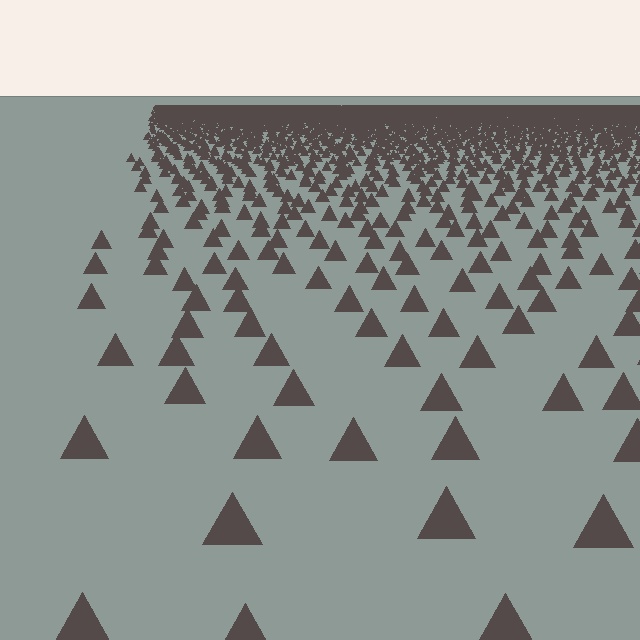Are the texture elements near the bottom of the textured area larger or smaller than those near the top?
Larger. Near the bottom, elements are closer to the viewer and appear at a bigger on-screen size.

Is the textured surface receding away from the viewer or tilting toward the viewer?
The surface is receding away from the viewer. Texture elements get smaller and denser toward the top.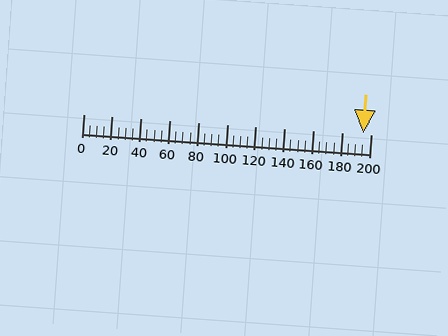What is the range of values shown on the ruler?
The ruler shows values from 0 to 200.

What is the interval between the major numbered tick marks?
The major tick marks are spaced 20 units apart.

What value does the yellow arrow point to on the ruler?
The yellow arrow points to approximately 195.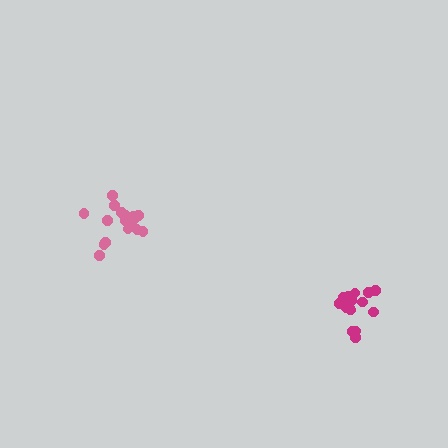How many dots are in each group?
Group 1: 17 dots, Group 2: 16 dots (33 total).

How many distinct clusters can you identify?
There are 2 distinct clusters.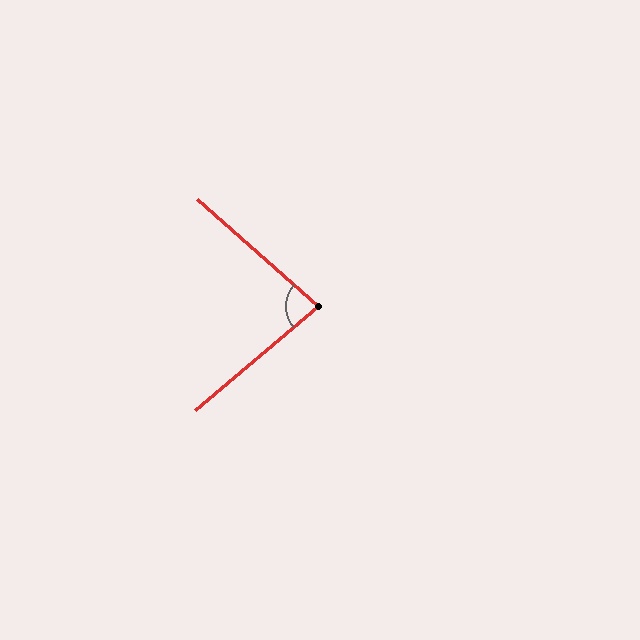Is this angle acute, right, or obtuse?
It is acute.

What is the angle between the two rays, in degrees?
Approximately 82 degrees.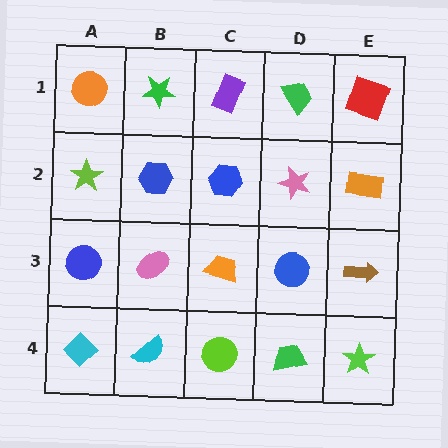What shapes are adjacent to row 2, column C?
A purple rectangle (row 1, column C), an orange trapezoid (row 3, column C), a blue hexagon (row 2, column B), a pink star (row 2, column D).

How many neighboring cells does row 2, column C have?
4.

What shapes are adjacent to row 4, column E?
A brown arrow (row 3, column E), a green trapezoid (row 4, column D).